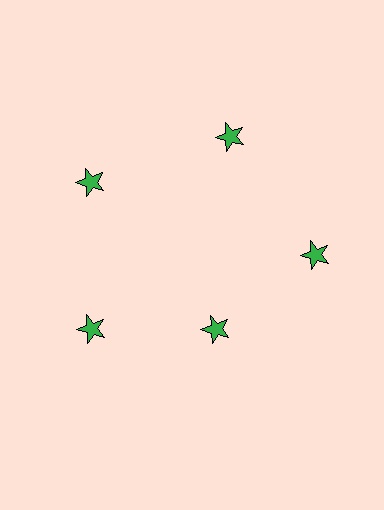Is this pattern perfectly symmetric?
No. The 5 green stars are arranged in a ring, but one element near the 5 o'clock position is pulled inward toward the center, breaking the 5-fold rotational symmetry.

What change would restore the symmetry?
The symmetry would be restored by moving it outward, back onto the ring so that all 5 stars sit at equal angles and equal distance from the center.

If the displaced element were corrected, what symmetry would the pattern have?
It would have 5-fold rotational symmetry — the pattern would map onto itself every 72 degrees.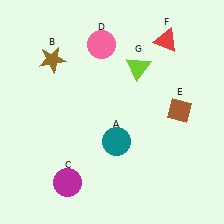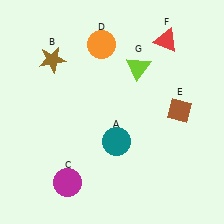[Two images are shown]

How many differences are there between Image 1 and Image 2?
There is 1 difference between the two images.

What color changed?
The circle (D) changed from pink in Image 1 to orange in Image 2.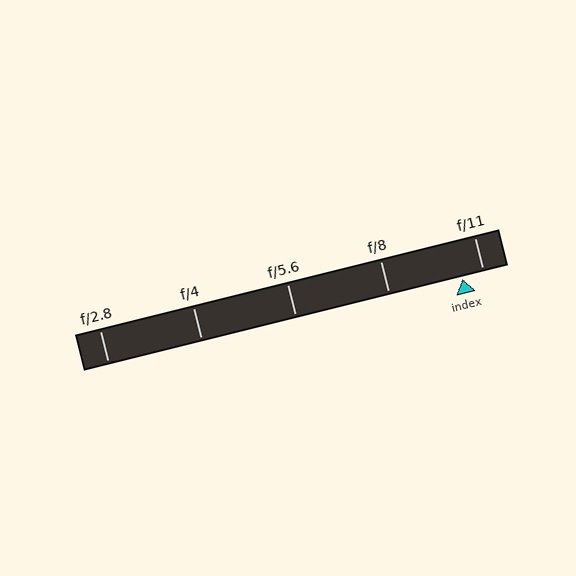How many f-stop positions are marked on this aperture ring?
There are 5 f-stop positions marked.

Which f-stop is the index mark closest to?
The index mark is closest to f/11.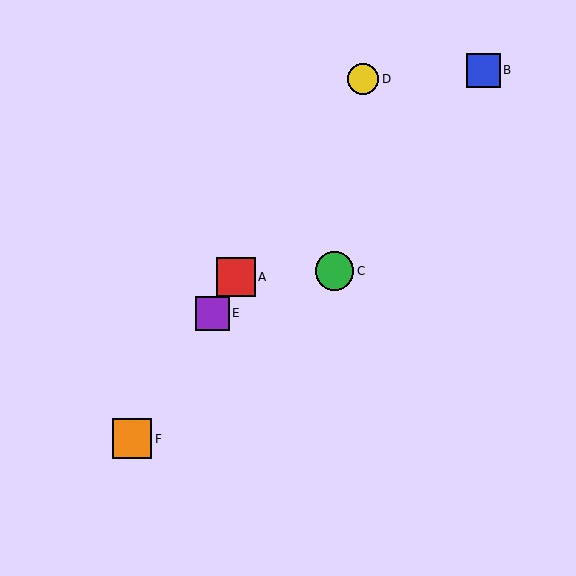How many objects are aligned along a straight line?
4 objects (A, D, E, F) are aligned along a straight line.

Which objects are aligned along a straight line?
Objects A, D, E, F are aligned along a straight line.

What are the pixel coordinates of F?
Object F is at (132, 439).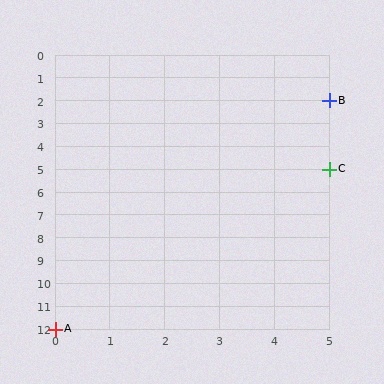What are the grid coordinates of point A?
Point A is at grid coordinates (0, 12).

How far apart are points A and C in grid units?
Points A and C are 5 columns and 7 rows apart (about 8.6 grid units diagonally).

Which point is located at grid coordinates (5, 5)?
Point C is at (5, 5).